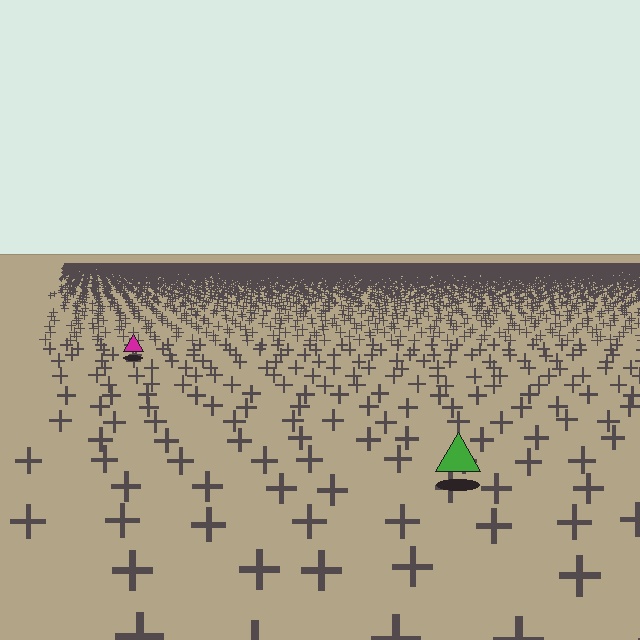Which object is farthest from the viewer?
The magenta triangle is farthest from the viewer. It appears smaller and the ground texture around it is denser.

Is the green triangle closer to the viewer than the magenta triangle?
Yes. The green triangle is closer — you can tell from the texture gradient: the ground texture is coarser near it.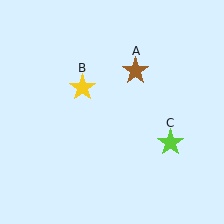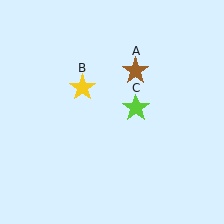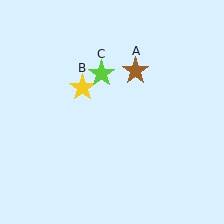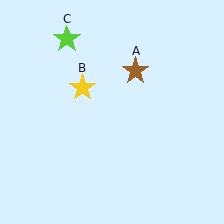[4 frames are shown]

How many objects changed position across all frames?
1 object changed position: lime star (object C).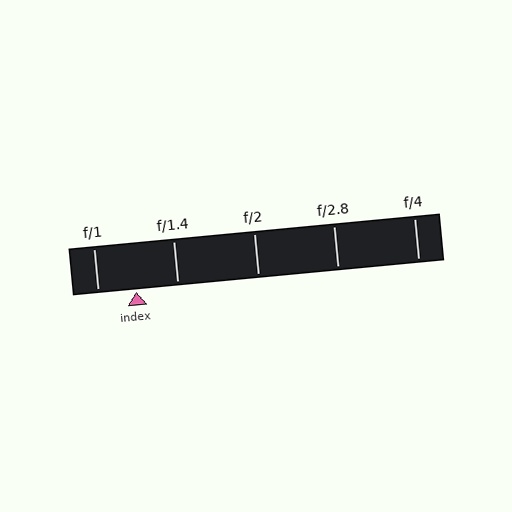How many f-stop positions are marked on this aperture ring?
There are 5 f-stop positions marked.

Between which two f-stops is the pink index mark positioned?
The index mark is between f/1 and f/1.4.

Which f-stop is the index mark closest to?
The index mark is closest to f/1.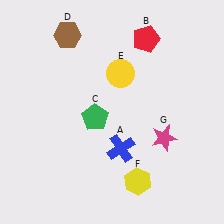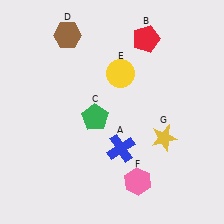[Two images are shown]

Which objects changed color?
F changed from yellow to pink. G changed from magenta to yellow.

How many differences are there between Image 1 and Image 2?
There are 2 differences between the two images.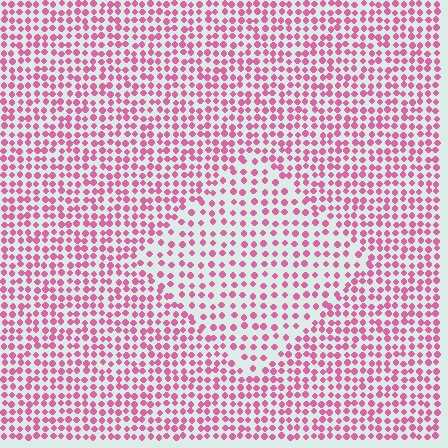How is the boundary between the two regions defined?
The boundary is defined by a change in element density (approximately 1.6x ratio). All elements are the same color, size, and shape.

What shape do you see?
I see a diamond.